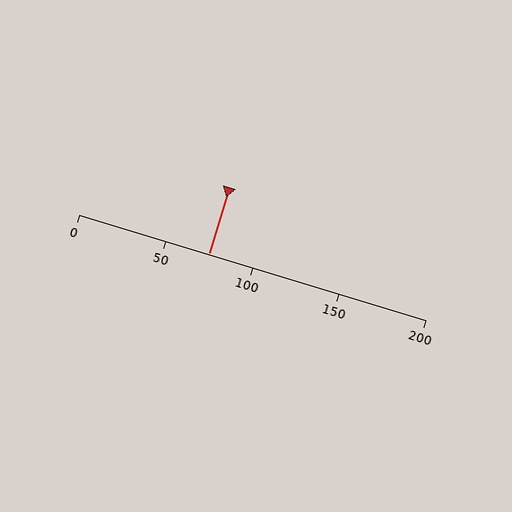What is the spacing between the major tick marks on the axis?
The major ticks are spaced 50 apart.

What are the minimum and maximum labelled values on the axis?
The axis runs from 0 to 200.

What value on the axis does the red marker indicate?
The marker indicates approximately 75.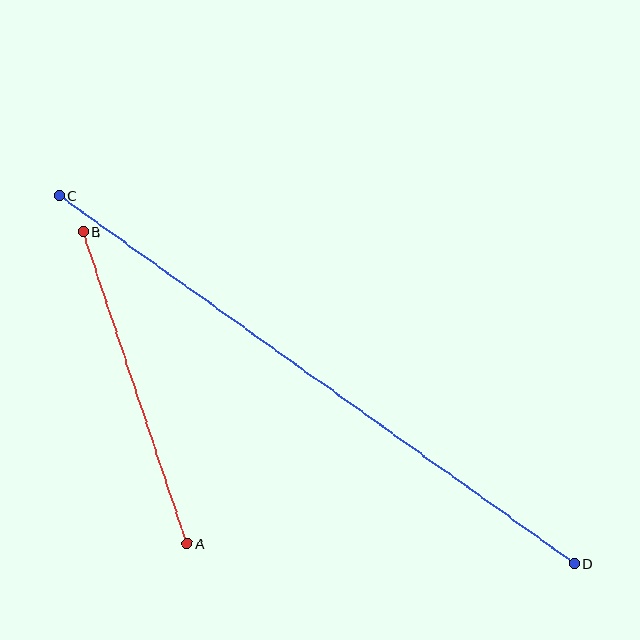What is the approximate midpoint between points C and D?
The midpoint is at approximately (317, 379) pixels.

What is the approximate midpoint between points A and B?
The midpoint is at approximately (135, 388) pixels.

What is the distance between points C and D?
The distance is approximately 632 pixels.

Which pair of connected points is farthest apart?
Points C and D are farthest apart.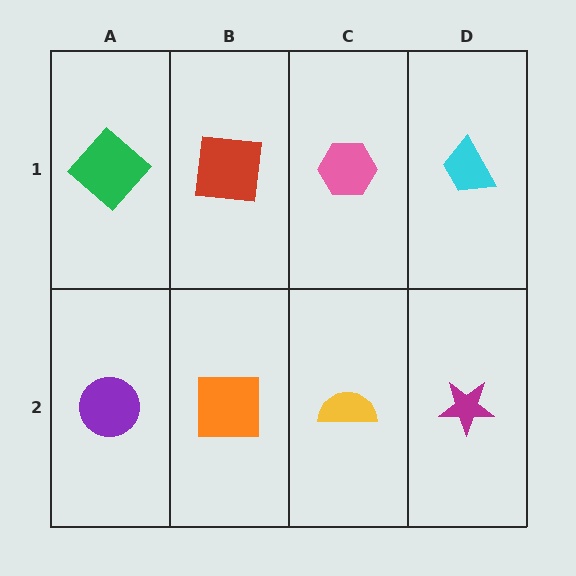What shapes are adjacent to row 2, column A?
A green diamond (row 1, column A), an orange square (row 2, column B).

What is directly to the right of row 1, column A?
A red square.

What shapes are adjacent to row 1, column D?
A magenta star (row 2, column D), a pink hexagon (row 1, column C).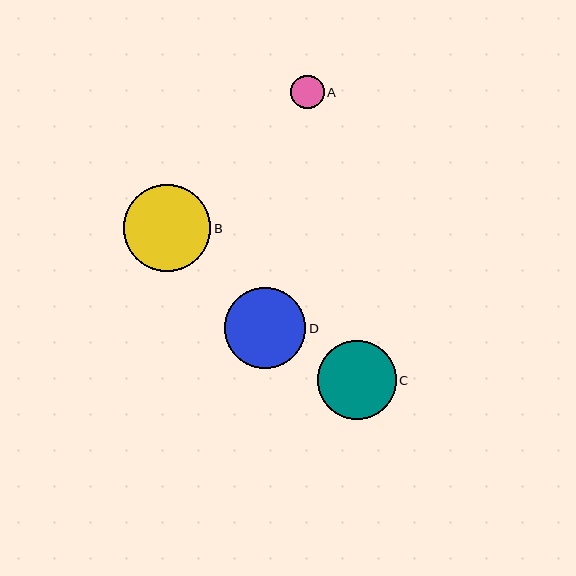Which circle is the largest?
Circle B is the largest with a size of approximately 87 pixels.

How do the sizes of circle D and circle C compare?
Circle D and circle C are approximately the same size.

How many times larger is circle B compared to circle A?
Circle B is approximately 2.6 times the size of circle A.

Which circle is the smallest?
Circle A is the smallest with a size of approximately 34 pixels.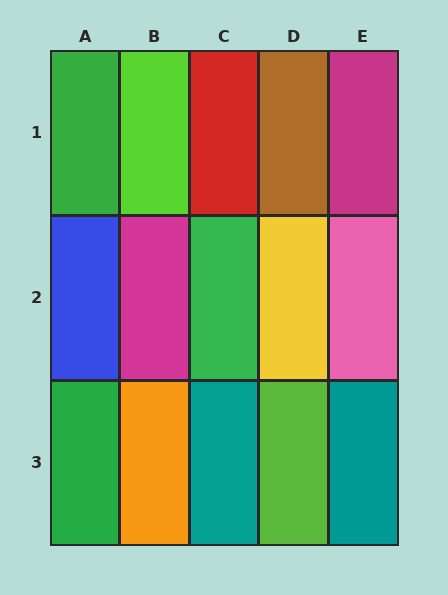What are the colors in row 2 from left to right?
Blue, magenta, green, yellow, pink.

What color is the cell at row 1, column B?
Lime.